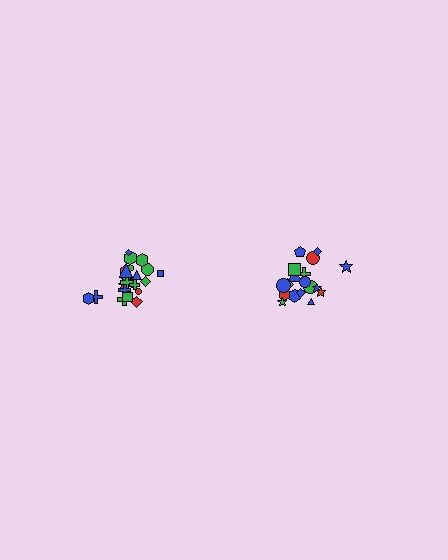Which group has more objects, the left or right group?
The left group.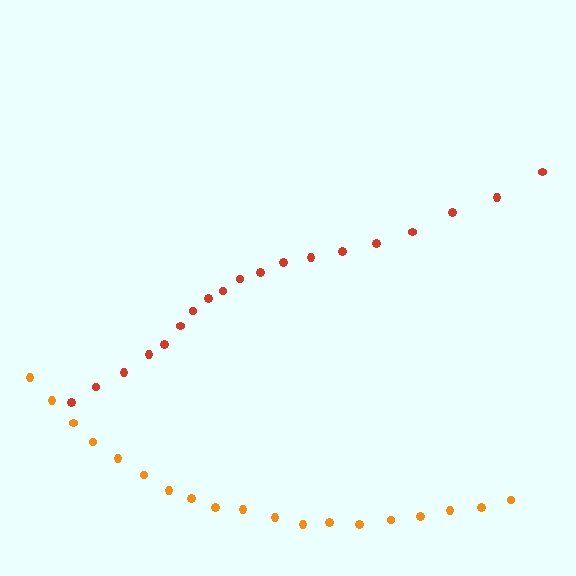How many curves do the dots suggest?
There are 2 distinct paths.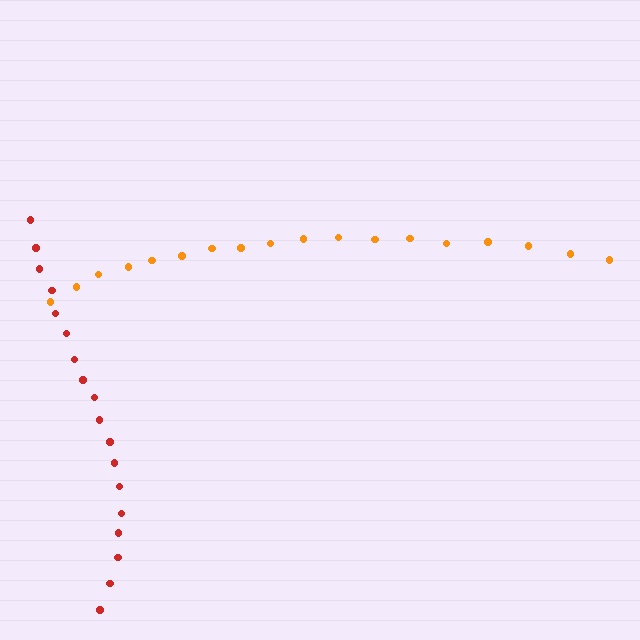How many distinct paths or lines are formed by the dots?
There are 2 distinct paths.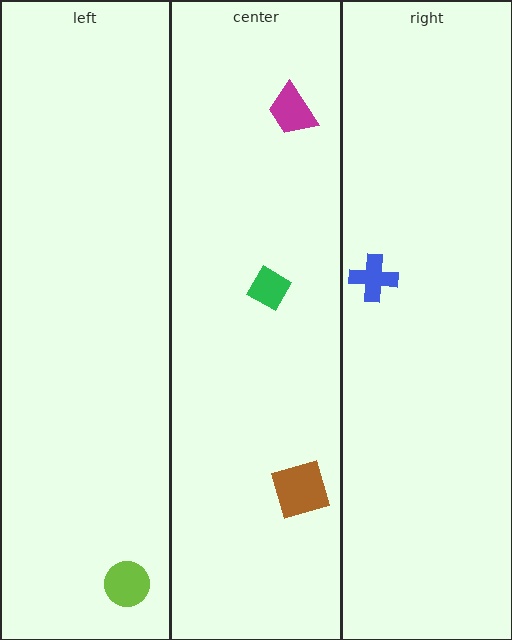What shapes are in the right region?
The blue cross.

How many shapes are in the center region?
3.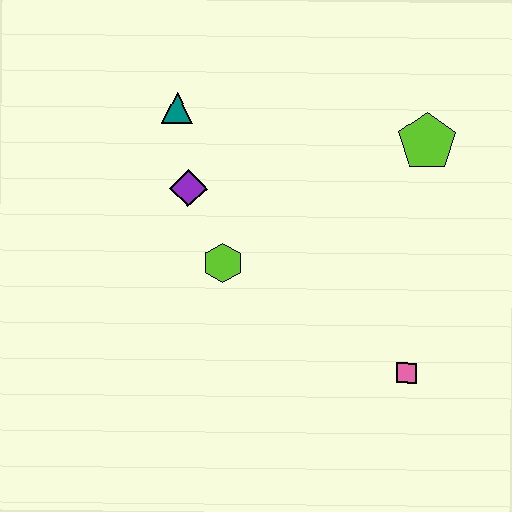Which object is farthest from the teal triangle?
The pink square is farthest from the teal triangle.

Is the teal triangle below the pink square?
No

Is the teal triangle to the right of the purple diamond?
No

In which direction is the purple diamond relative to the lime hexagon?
The purple diamond is above the lime hexagon.